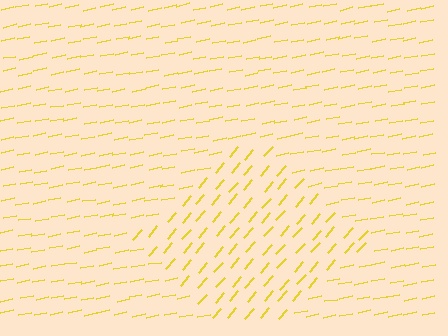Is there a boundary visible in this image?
Yes, there is a texture boundary formed by a change in line orientation.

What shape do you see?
I see a diamond.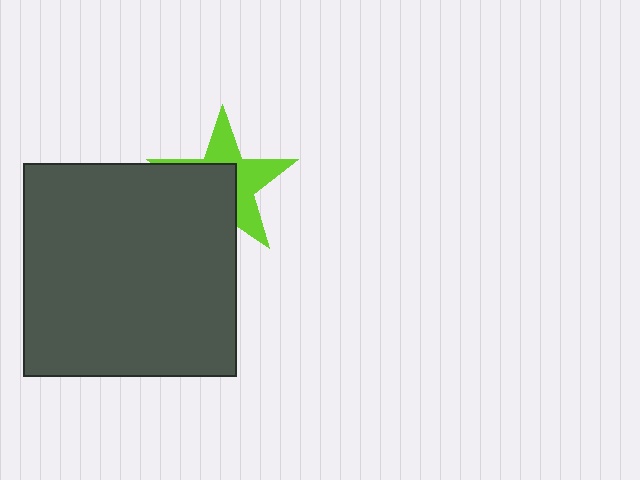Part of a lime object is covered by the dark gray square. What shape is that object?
It is a star.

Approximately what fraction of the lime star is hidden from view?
Roughly 50% of the lime star is hidden behind the dark gray square.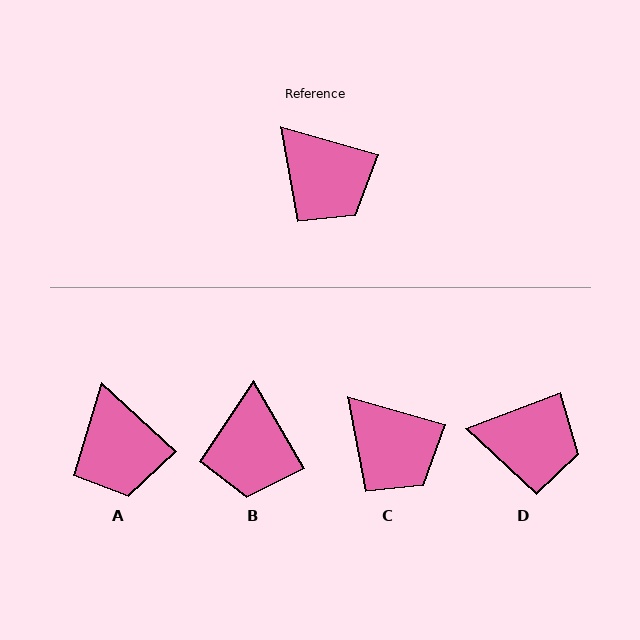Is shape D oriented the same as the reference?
No, it is off by about 37 degrees.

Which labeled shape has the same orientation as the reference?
C.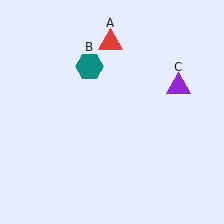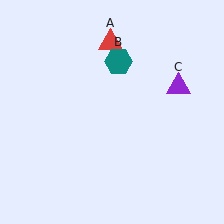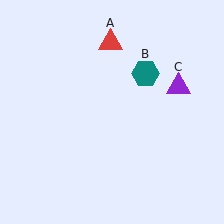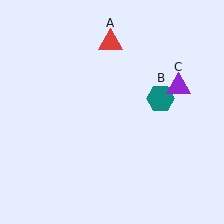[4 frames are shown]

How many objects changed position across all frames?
1 object changed position: teal hexagon (object B).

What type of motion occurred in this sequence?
The teal hexagon (object B) rotated clockwise around the center of the scene.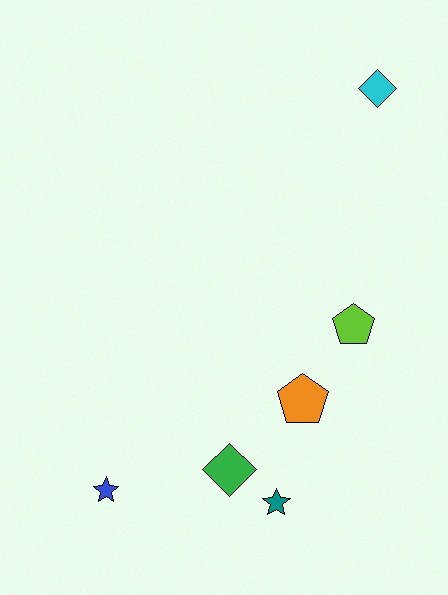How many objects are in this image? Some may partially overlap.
There are 6 objects.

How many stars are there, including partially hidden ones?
There are 2 stars.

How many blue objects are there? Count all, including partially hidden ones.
There is 1 blue object.